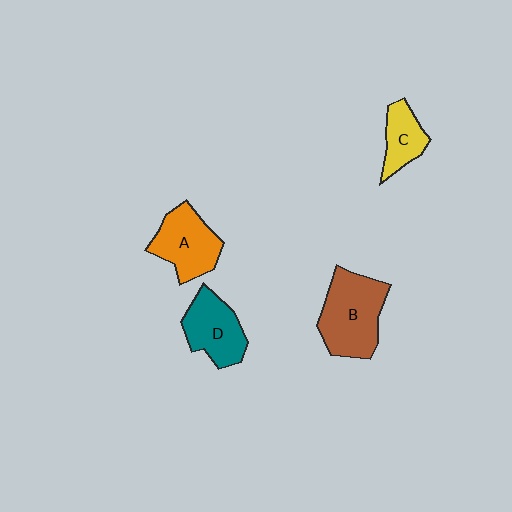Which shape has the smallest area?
Shape C (yellow).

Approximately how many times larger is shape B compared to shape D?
Approximately 1.4 times.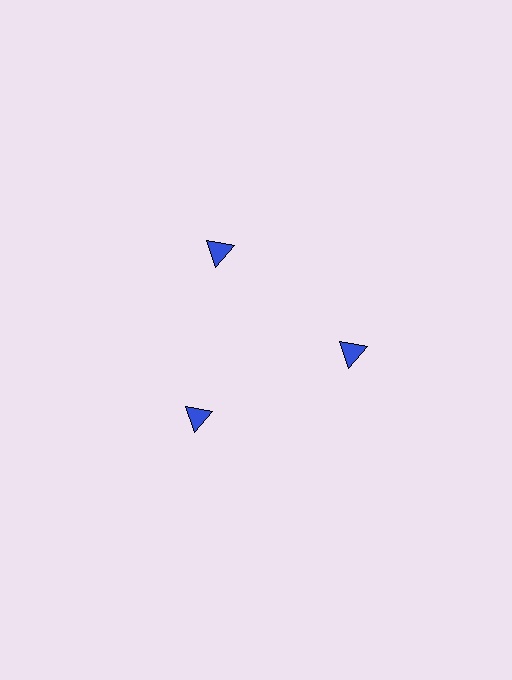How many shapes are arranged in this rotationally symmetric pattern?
There are 3 shapes, arranged in 3 groups of 1.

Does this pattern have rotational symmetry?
Yes, this pattern has 3-fold rotational symmetry. It looks the same after rotating 120 degrees around the center.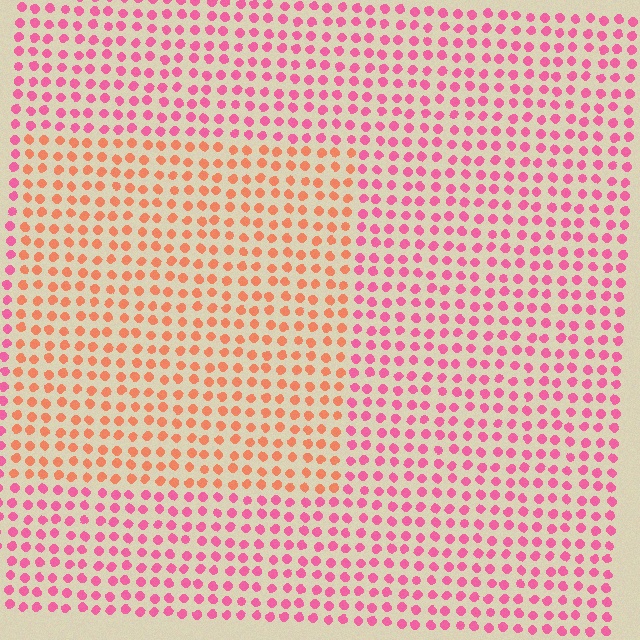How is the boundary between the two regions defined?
The boundary is defined purely by a slight shift in hue (about 41 degrees). Spacing, size, and orientation are identical on both sides.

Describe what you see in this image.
The image is filled with small pink elements in a uniform arrangement. A rectangle-shaped region is visible where the elements are tinted to a slightly different hue, forming a subtle color boundary.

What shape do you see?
I see a rectangle.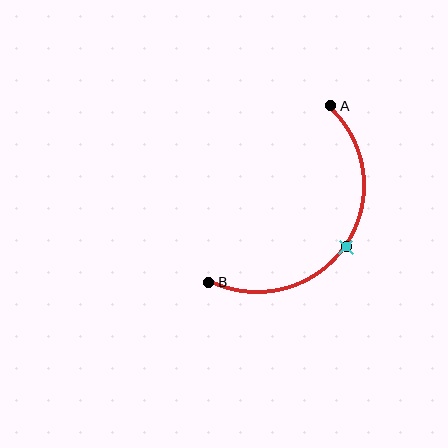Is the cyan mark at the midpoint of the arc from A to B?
Yes. The cyan mark lies on the arc at equal arc-length from both A and B — it is the arc midpoint.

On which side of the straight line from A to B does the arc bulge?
The arc bulges below and to the right of the straight line connecting A and B.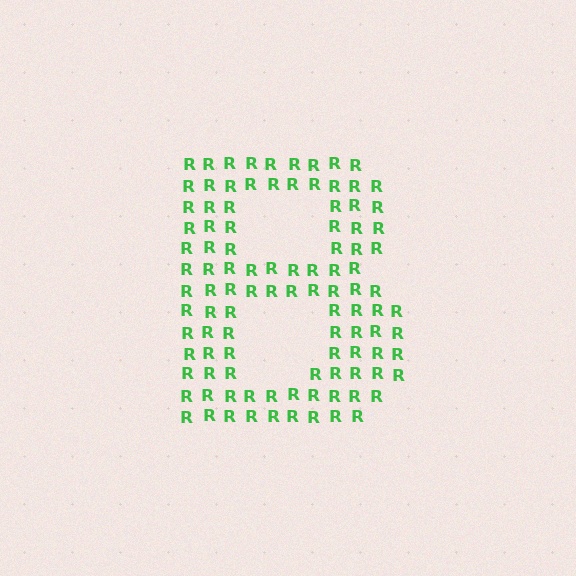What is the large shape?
The large shape is the letter B.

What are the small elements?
The small elements are letter R's.